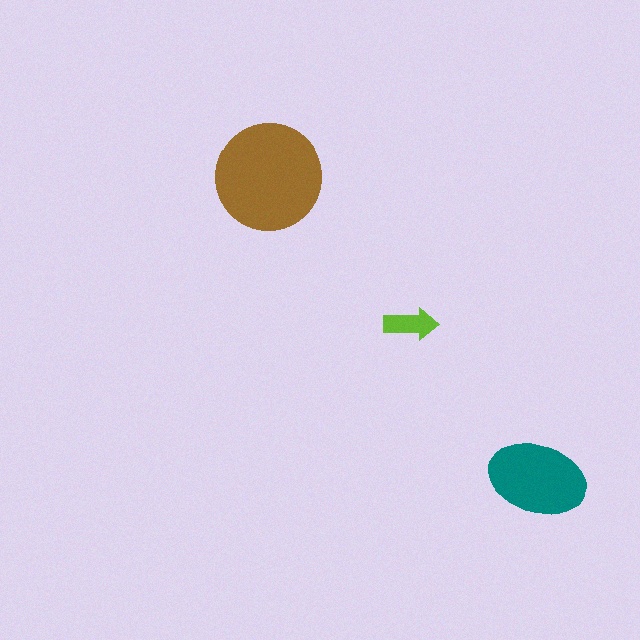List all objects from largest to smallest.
The brown circle, the teal ellipse, the lime arrow.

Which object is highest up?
The brown circle is topmost.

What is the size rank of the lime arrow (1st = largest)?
3rd.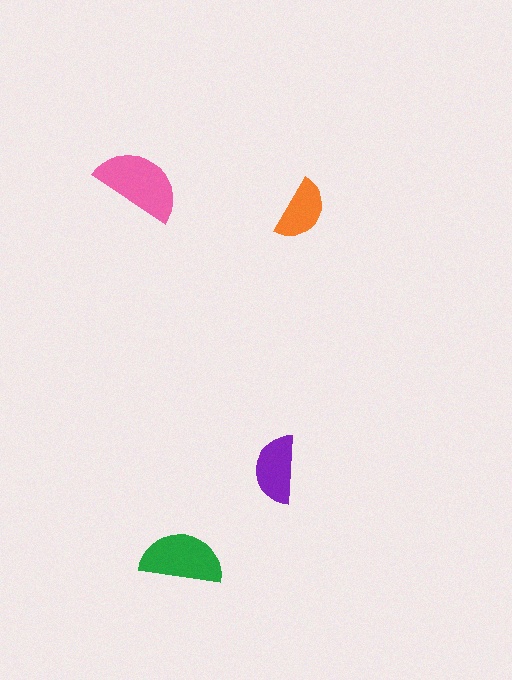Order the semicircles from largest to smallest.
the pink one, the green one, the purple one, the orange one.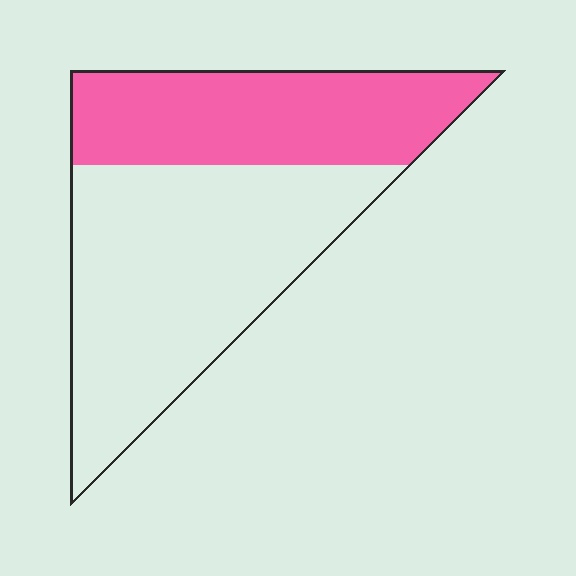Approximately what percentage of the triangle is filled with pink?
Approximately 40%.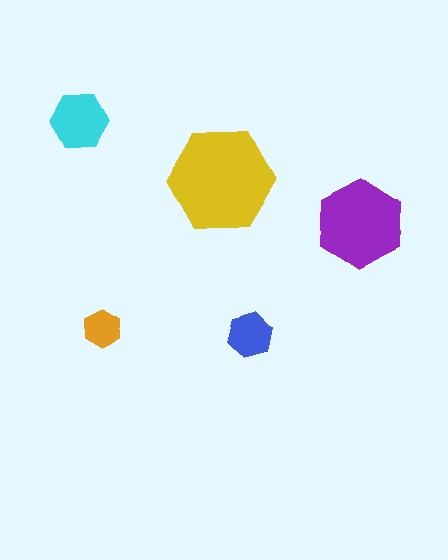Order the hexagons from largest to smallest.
the yellow one, the purple one, the cyan one, the blue one, the orange one.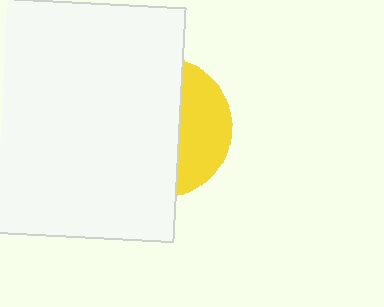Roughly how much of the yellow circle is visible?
A small part of it is visible (roughly 34%).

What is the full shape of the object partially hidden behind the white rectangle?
The partially hidden object is a yellow circle.